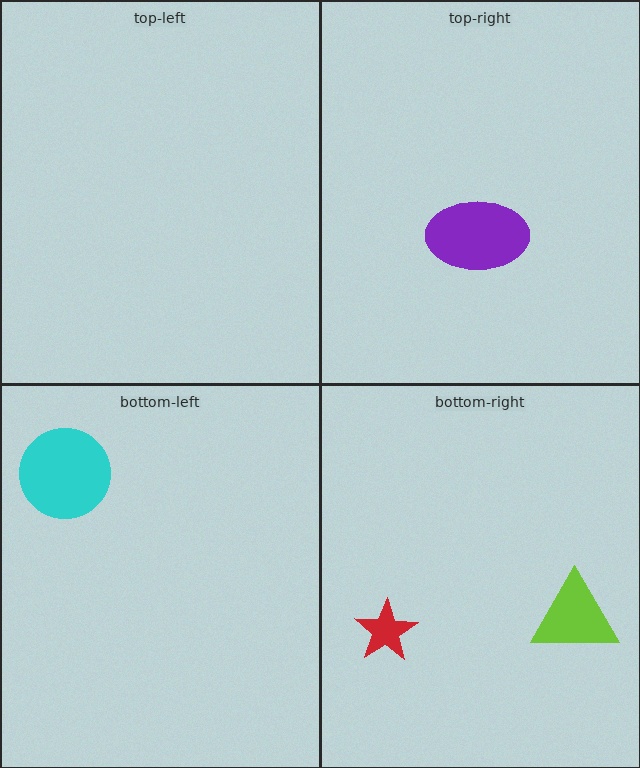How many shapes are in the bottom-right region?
2.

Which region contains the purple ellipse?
The top-right region.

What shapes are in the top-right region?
The purple ellipse.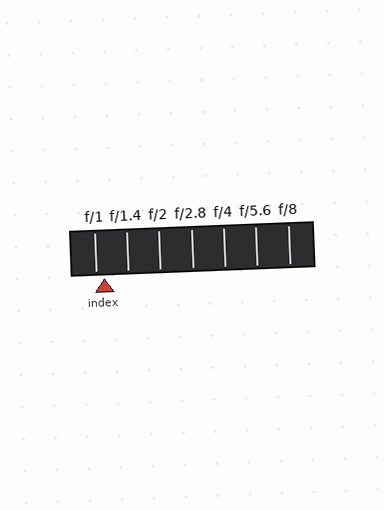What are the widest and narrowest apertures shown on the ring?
The widest aperture shown is f/1 and the narrowest is f/8.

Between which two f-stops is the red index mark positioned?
The index mark is between f/1 and f/1.4.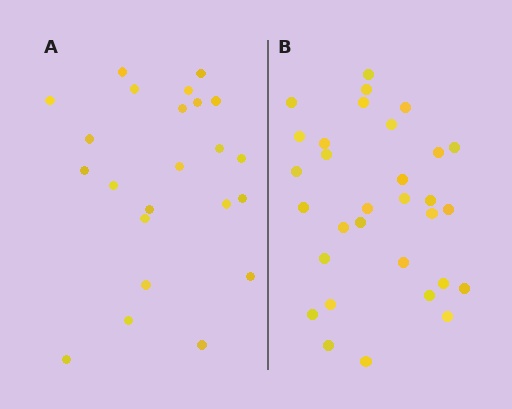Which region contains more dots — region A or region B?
Region B (the right region) has more dots.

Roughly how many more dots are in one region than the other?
Region B has roughly 8 or so more dots than region A.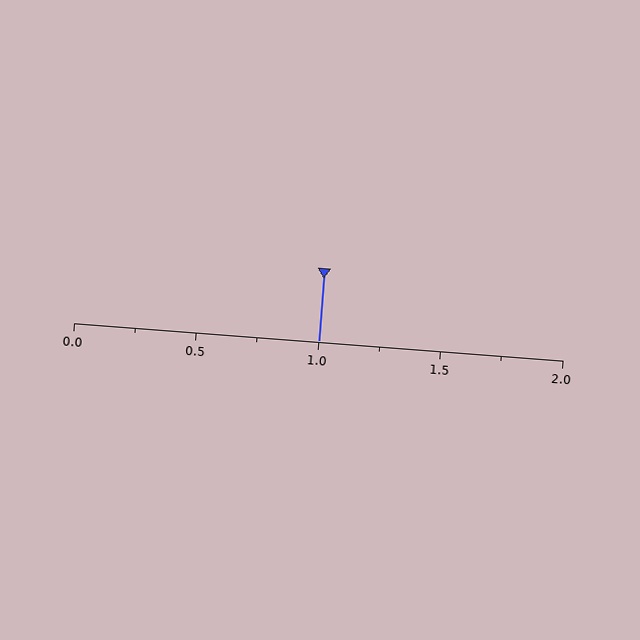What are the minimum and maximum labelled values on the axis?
The axis runs from 0.0 to 2.0.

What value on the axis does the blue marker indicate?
The marker indicates approximately 1.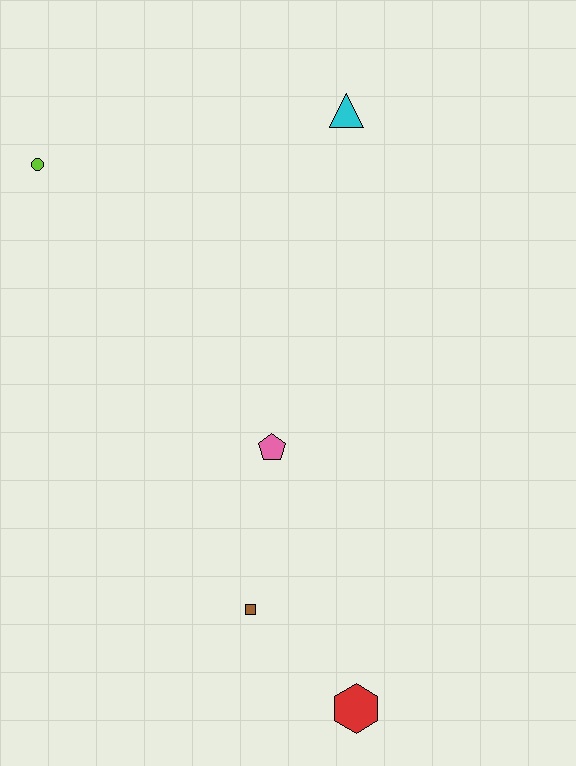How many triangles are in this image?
There is 1 triangle.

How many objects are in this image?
There are 5 objects.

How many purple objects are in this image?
There are no purple objects.